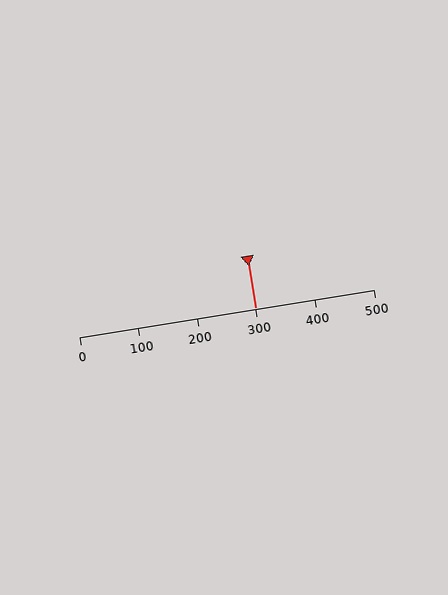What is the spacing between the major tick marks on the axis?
The major ticks are spaced 100 apart.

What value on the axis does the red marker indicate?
The marker indicates approximately 300.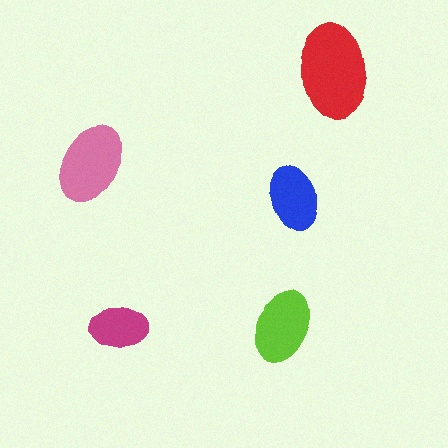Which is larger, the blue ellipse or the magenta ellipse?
The blue one.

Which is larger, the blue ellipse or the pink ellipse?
The pink one.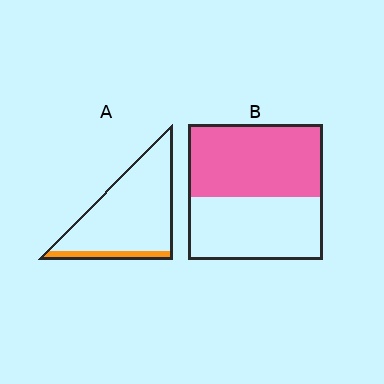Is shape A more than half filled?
No.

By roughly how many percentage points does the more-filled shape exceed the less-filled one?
By roughly 40 percentage points (B over A).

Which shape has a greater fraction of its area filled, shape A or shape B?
Shape B.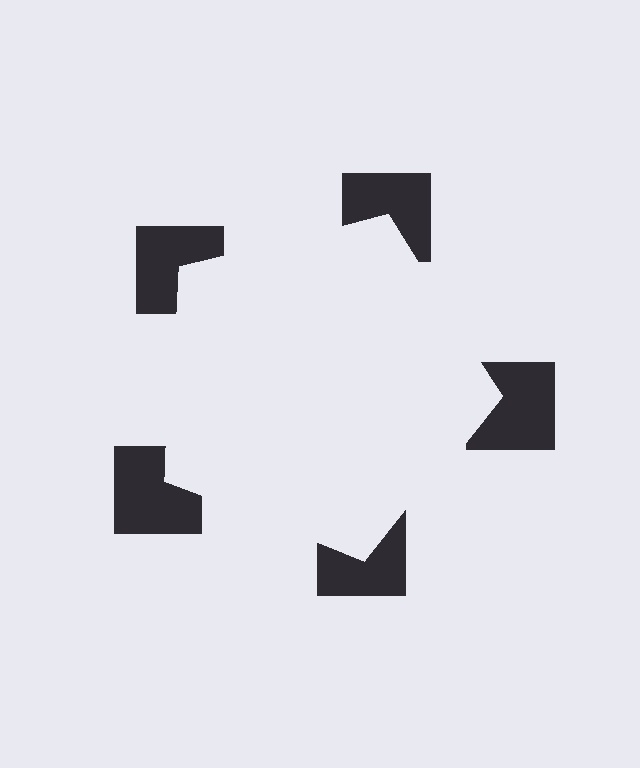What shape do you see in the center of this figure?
An illusory pentagon — its edges are inferred from the aligned wedge cuts in the notched squares, not physically drawn.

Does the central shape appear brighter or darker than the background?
It typically appears slightly brighter than the background, even though no actual brightness change is drawn.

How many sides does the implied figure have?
5 sides.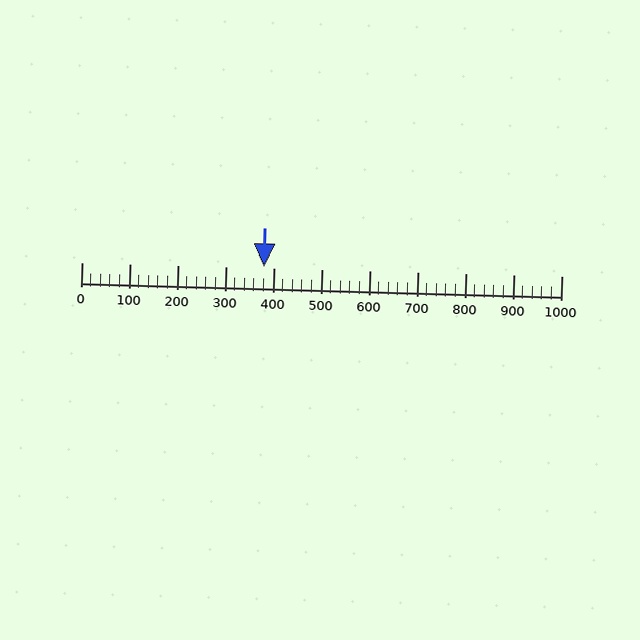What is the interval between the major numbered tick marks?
The major tick marks are spaced 100 units apart.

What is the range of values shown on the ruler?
The ruler shows values from 0 to 1000.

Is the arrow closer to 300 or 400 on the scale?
The arrow is closer to 400.